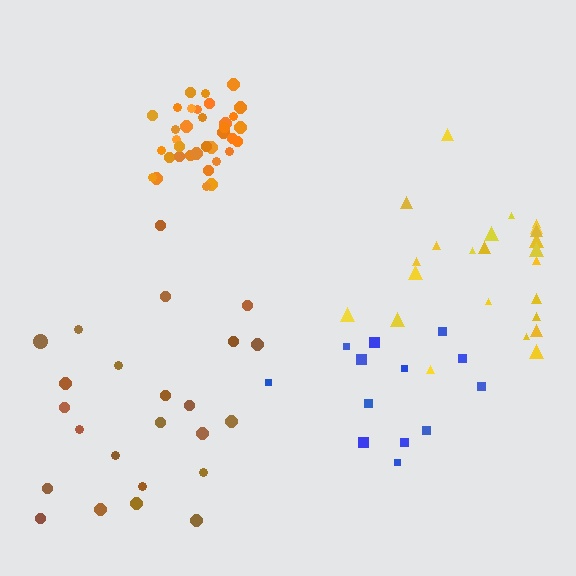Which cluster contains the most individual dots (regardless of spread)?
Orange (35).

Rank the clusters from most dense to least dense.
orange, yellow, brown, blue.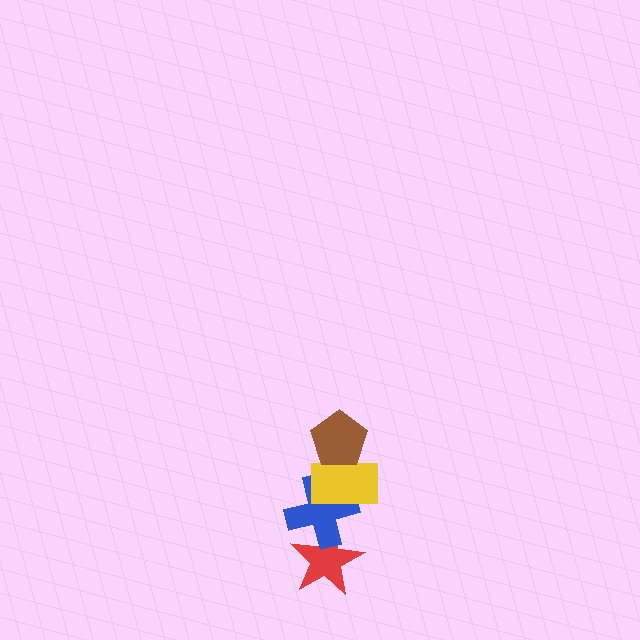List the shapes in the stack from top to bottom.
From top to bottom: the brown pentagon, the yellow rectangle, the blue cross, the red star.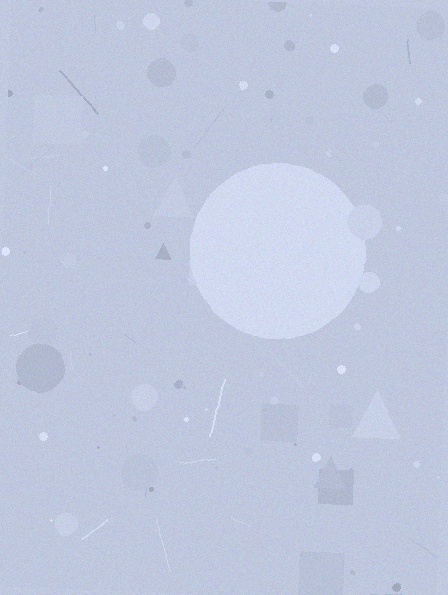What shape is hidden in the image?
A circle is hidden in the image.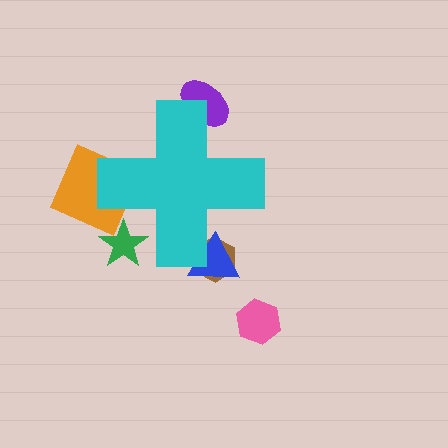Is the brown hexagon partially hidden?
Yes, the brown hexagon is partially hidden behind the cyan cross.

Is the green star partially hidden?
Yes, the green star is partially hidden behind the cyan cross.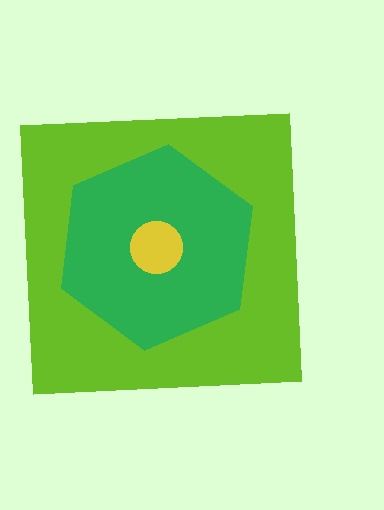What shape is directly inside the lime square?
The green hexagon.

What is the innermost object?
The yellow circle.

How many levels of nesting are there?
3.